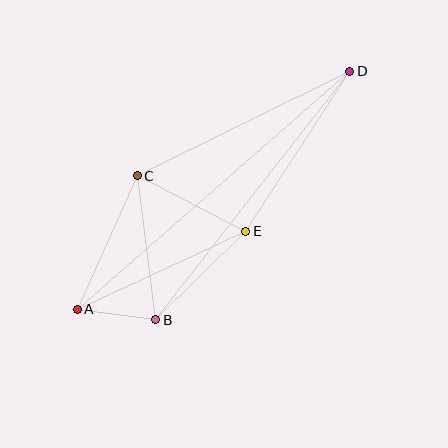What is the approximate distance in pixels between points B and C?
The distance between B and C is approximately 145 pixels.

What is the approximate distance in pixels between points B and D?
The distance between B and D is approximately 315 pixels.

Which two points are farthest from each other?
Points A and D are farthest from each other.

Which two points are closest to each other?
Points A and B are closest to each other.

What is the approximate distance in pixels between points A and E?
The distance between A and E is approximately 186 pixels.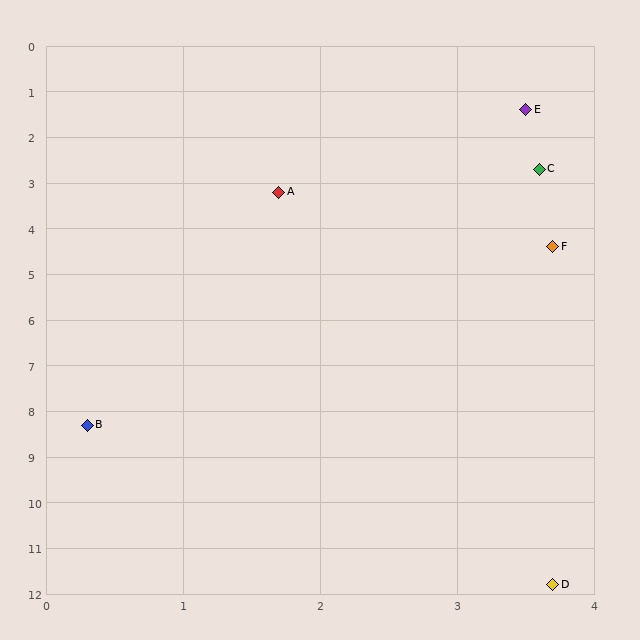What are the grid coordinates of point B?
Point B is at approximately (0.3, 8.3).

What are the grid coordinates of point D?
Point D is at approximately (3.7, 11.8).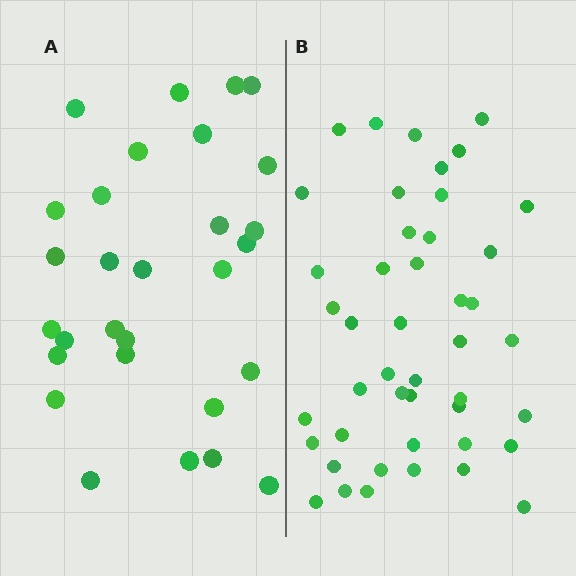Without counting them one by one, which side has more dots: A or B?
Region B (the right region) has more dots.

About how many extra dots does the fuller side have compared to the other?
Region B has approximately 15 more dots than region A.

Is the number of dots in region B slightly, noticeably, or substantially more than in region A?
Region B has substantially more. The ratio is roughly 1.6 to 1.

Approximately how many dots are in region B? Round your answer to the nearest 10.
About 40 dots. (The exact count is 45, which rounds to 40.)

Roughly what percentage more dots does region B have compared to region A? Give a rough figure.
About 55% more.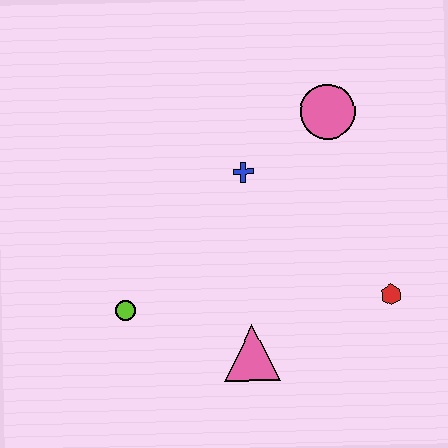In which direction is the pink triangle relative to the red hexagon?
The pink triangle is to the left of the red hexagon.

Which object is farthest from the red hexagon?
The lime circle is farthest from the red hexagon.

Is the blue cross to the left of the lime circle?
No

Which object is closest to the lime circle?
The pink triangle is closest to the lime circle.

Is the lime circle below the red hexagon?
Yes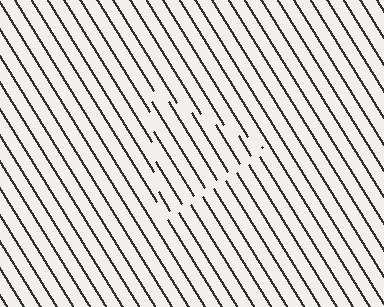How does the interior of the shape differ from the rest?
The interior of the shape contains the same grating, shifted by half a period — the contour is defined by the phase discontinuity where line-ends from the inner and outer gratings abut.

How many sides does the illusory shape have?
3 sides — the line-ends trace a triangle.